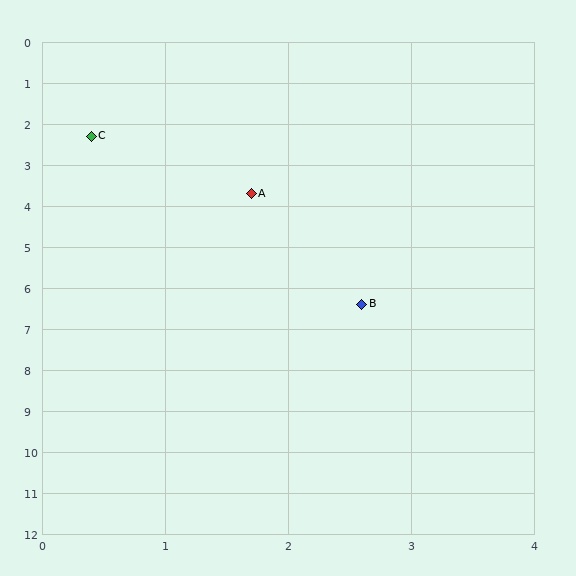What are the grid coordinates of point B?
Point B is at approximately (2.6, 6.4).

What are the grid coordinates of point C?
Point C is at approximately (0.4, 2.3).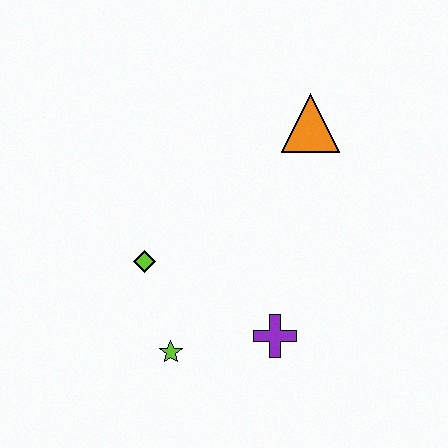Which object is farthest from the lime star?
The orange triangle is farthest from the lime star.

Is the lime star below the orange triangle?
Yes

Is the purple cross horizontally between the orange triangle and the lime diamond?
Yes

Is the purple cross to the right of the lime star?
Yes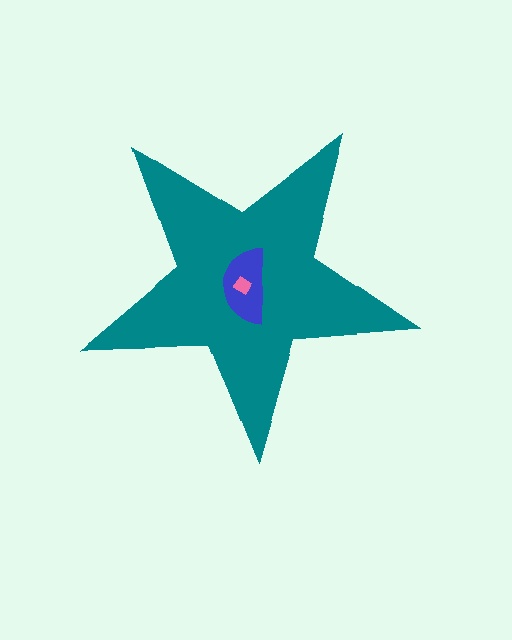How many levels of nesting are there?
3.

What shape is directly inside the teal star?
The blue semicircle.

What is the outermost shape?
The teal star.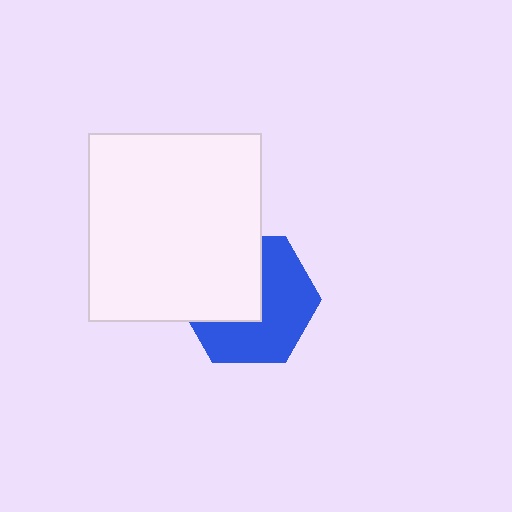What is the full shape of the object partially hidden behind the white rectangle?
The partially hidden object is a blue hexagon.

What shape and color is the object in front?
The object in front is a white rectangle.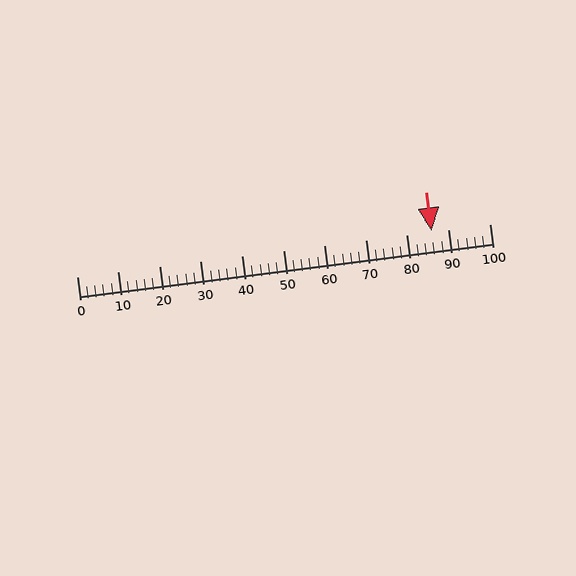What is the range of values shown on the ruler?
The ruler shows values from 0 to 100.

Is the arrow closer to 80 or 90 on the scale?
The arrow is closer to 90.